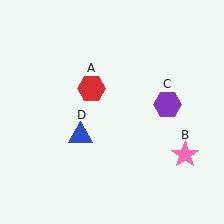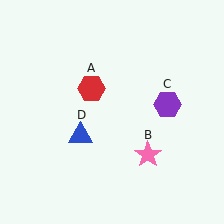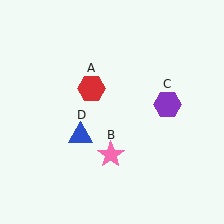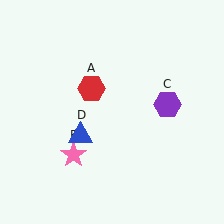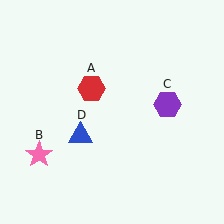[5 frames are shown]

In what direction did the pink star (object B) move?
The pink star (object B) moved left.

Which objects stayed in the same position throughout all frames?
Red hexagon (object A) and purple hexagon (object C) and blue triangle (object D) remained stationary.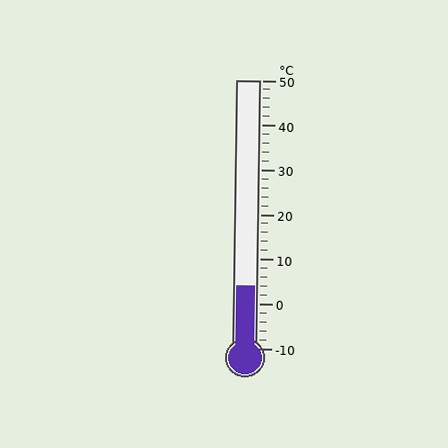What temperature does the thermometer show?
The thermometer shows approximately 4°C.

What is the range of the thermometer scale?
The thermometer scale ranges from -10°C to 50°C.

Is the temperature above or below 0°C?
The temperature is above 0°C.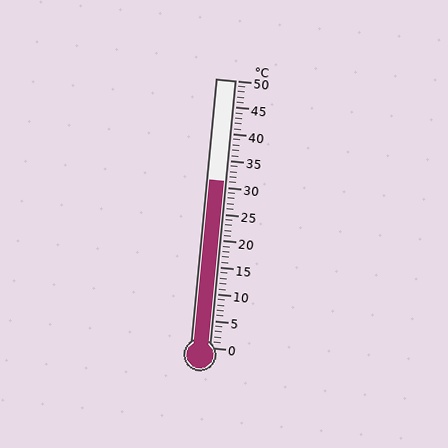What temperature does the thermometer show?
The thermometer shows approximately 31°C.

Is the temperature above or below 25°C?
The temperature is above 25°C.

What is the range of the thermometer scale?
The thermometer scale ranges from 0°C to 50°C.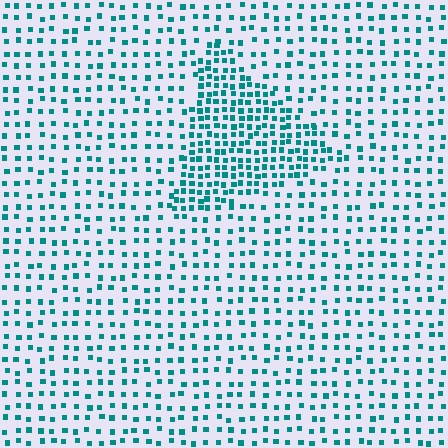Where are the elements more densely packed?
The elements are more densely packed inside the triangle boundary.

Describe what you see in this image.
The image contains small teal elements arranged at two different densities. A triangle-shaped region is visible where the elements are more densely packed than the surrounding area.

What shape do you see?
I see a triangle.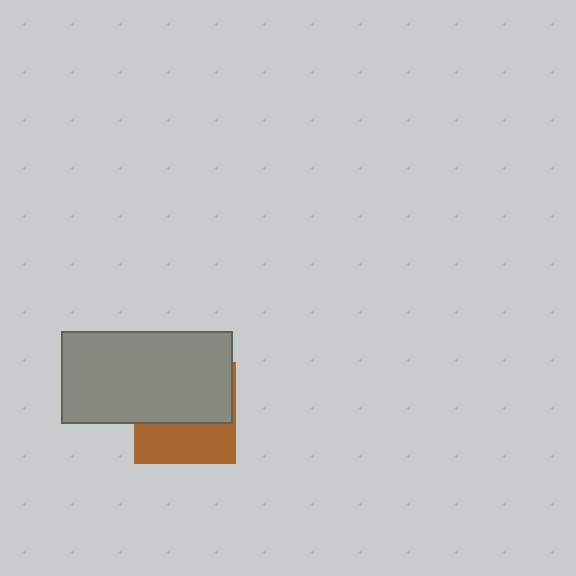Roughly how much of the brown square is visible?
A small part of it is visible (roughly 40%).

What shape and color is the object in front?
The object in front is a gray rectangle.